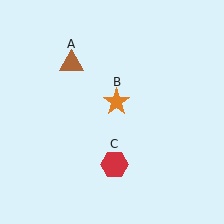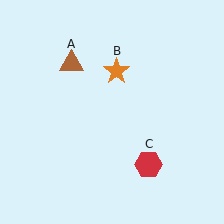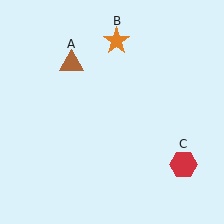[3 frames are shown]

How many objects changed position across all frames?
2 objects changed position: orange star (object B), red hexagon (object C).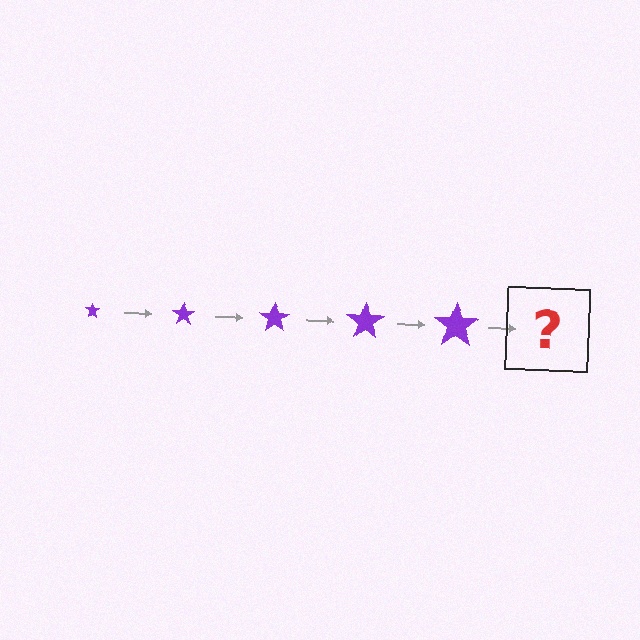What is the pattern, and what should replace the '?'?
The pattern is that the star gets progressively larger each step. The '?' should be a purple star, larger than the previous one.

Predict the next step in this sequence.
The next step is a purple star, larger than the previous one.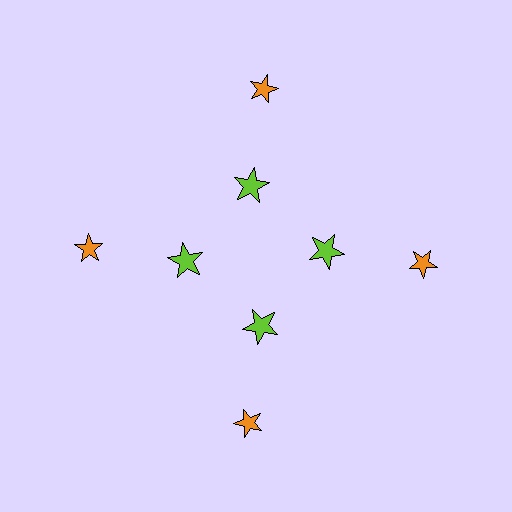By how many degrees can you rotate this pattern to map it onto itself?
The pattern maps onto itself every 90 degrees of rotation.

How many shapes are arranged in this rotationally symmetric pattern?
There are 8 shapes, arranged in 4 groups of 2.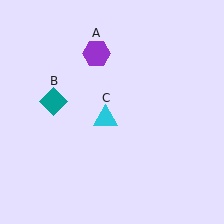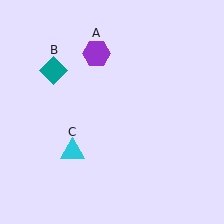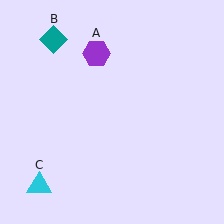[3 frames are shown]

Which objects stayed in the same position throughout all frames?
Purple hexagon (object A) remained stationary.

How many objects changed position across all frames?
2 objects changed position: teal diamond (object B), cyan triangle (object C).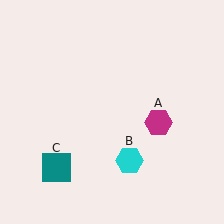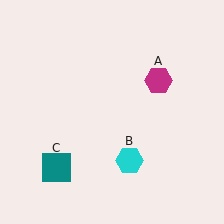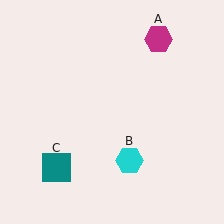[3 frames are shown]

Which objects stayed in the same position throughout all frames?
Cyan hexagon (object B) and teal square (object C) remained stationary.